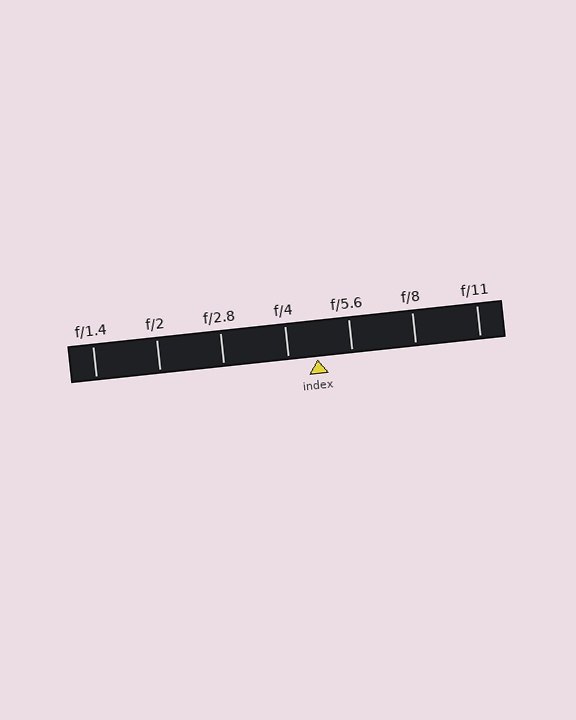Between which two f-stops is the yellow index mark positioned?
The index mark is between f/4 and f/5.6.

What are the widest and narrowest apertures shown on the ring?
The widest aperture shown is f/1.4 and the narrowest is f/11.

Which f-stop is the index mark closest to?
The index mark is closest to f/4.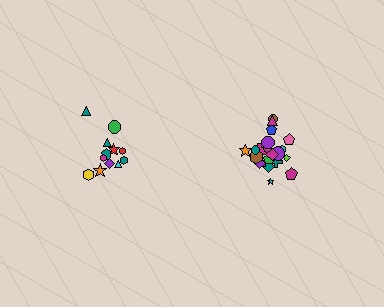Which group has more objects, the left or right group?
The right group.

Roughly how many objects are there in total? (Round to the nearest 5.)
Roughly 35 objects in total.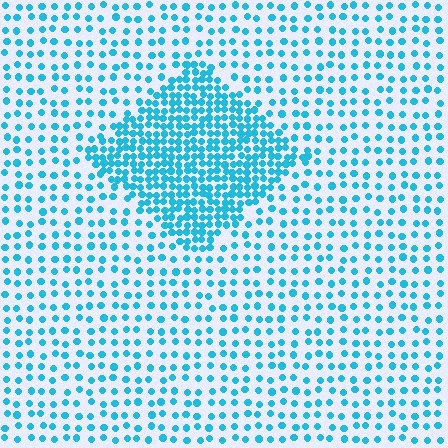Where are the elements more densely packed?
The elements are more densely packed inside the diamond boundary.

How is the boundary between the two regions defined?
The boundary is defined by a change in element density (approximately 2.5x ratio). All elements are the same color, size, and shape.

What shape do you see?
I see a diamond.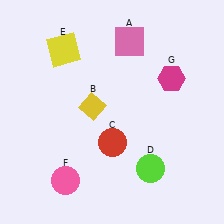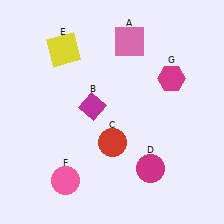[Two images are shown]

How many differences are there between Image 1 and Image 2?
There are 2 differences between the two images.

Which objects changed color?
B changed from yellow to magenta. D changed from lime to magenta.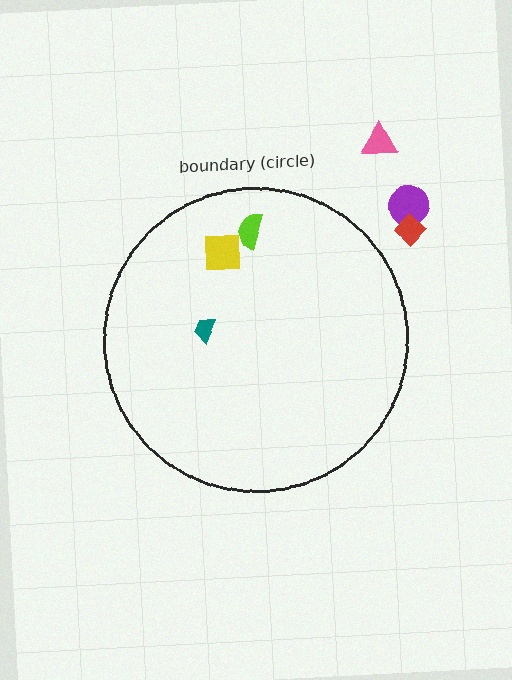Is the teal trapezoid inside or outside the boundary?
Inside.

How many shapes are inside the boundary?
3 inside, 3 outside.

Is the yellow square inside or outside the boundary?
Inside.